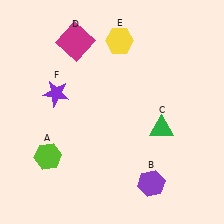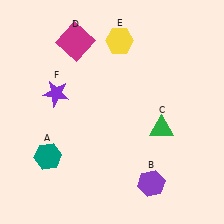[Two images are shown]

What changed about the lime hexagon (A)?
In Image 1, A is lime. In Image 2, it changed to teal.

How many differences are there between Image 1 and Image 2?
There is 1 difference between the two images.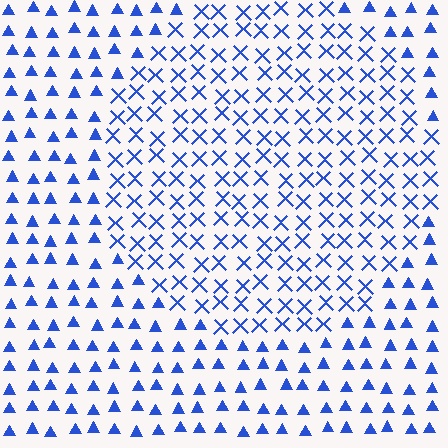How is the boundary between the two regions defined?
The boundary is defined by a change in element shape: X marks inside vs. triangles outside. All elements share the same color and spacing.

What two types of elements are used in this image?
The image uses X marks inside the circle region and triangles outside it.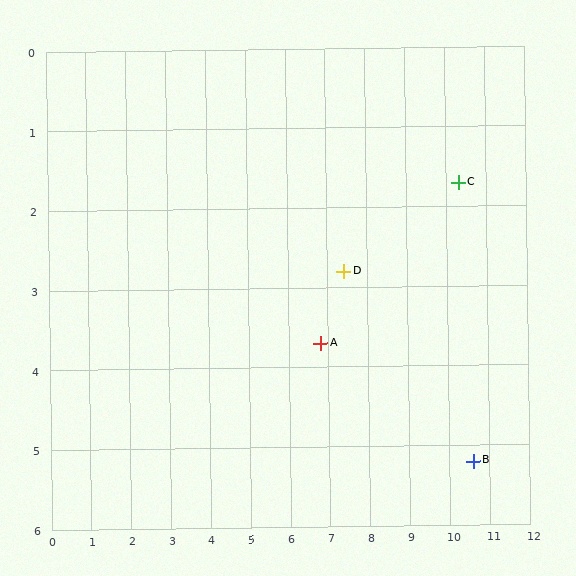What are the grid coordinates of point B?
Point B is at approximately (10.6, 5.2).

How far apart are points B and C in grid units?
Points B and C are about 3.5 grid units apart.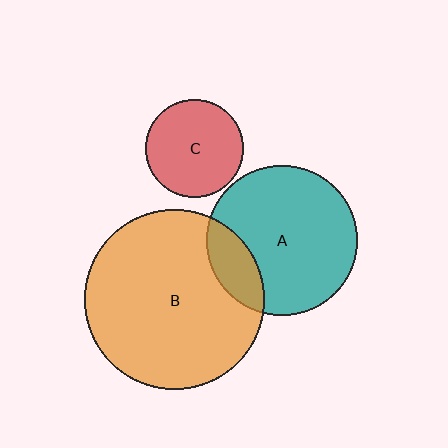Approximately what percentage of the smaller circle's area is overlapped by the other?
Approximately 20%.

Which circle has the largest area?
Circle B (orange).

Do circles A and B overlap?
Yes.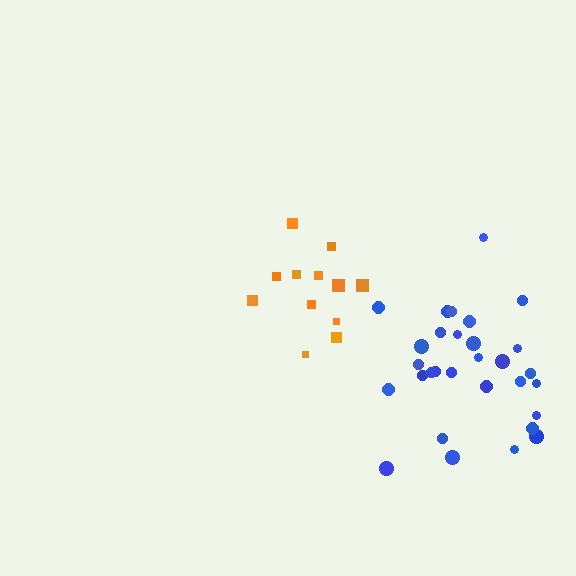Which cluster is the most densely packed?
Orange.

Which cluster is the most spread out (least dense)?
Blue.